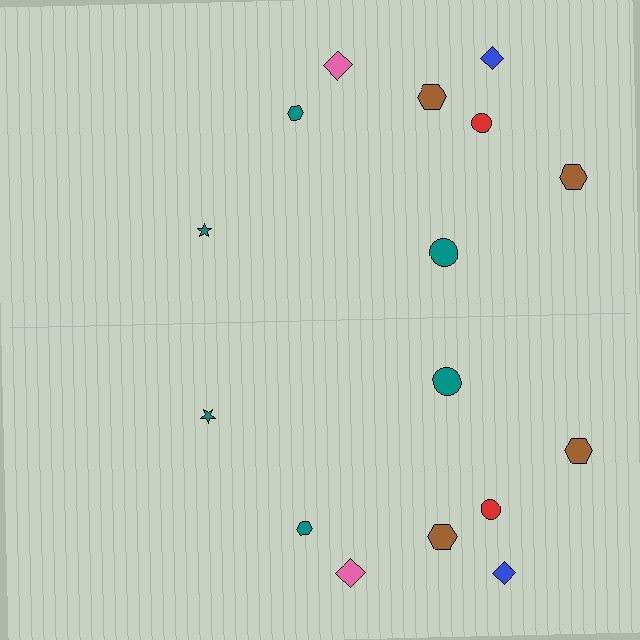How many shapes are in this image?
There are 16 shapes in this image.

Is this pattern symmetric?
Yes, this pattern has bilateral (reflection) symmetry.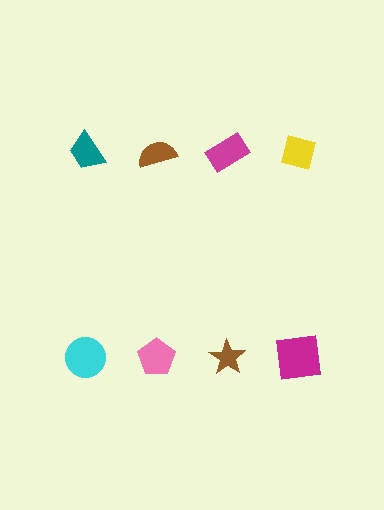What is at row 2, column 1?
A cyan circle.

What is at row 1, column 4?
A yellow diamond.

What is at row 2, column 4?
A magenta square.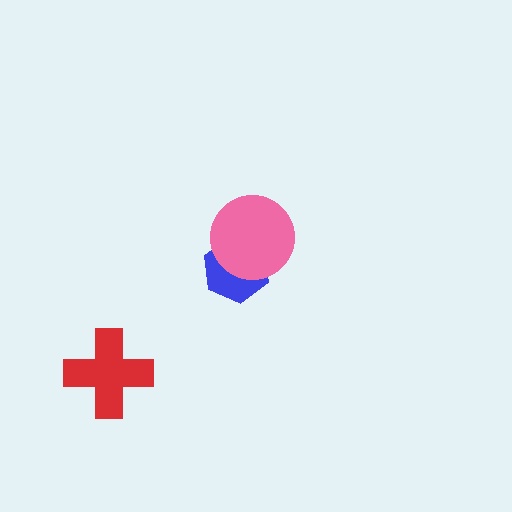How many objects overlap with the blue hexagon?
1 object overlaps with the blue hexagon.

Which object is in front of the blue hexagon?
The pink circle is in front of the blue hexagon.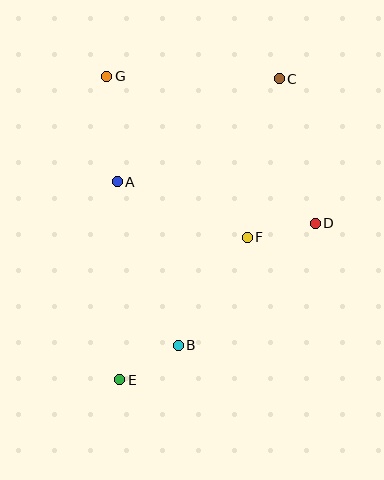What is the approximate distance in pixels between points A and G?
The distance between A and G is approximately 106 pixels.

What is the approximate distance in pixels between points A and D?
The distance between A and D is approximately 202 pixels.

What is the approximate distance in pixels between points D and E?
The distance between D and E is approximately 250 pixels.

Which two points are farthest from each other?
Points C and E are farthest from each other.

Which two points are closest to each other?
Points B and E are closest to each other.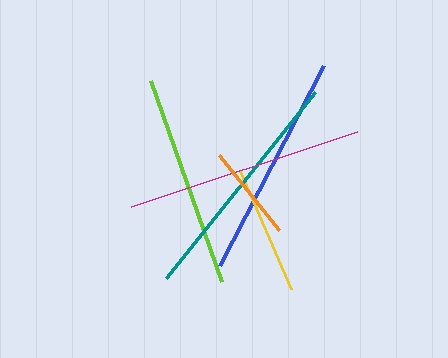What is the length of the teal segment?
The teal segment is approximately 238 pixels long.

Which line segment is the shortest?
The orange line is the shortest at approximately 96 pixels.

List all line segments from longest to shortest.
From longest to shortest: magenta, teal, blue, lime, yellow, orange.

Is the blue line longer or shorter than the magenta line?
The magenta line is longer than the blue line.